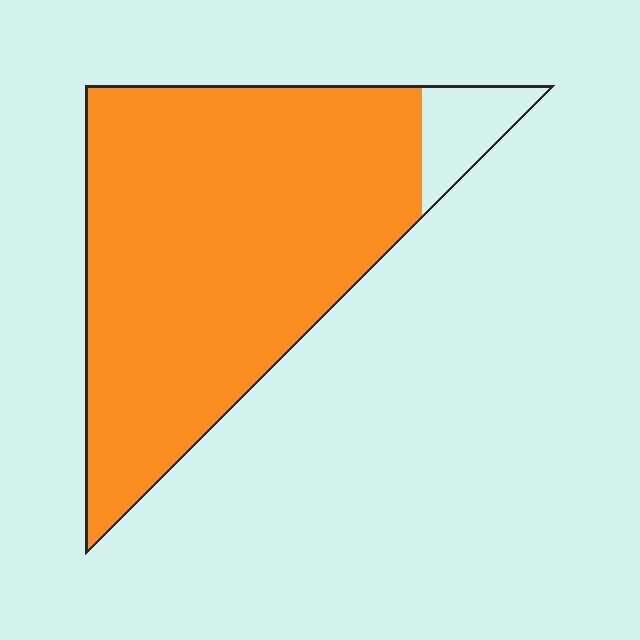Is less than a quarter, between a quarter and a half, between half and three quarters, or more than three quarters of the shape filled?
More than three quarters.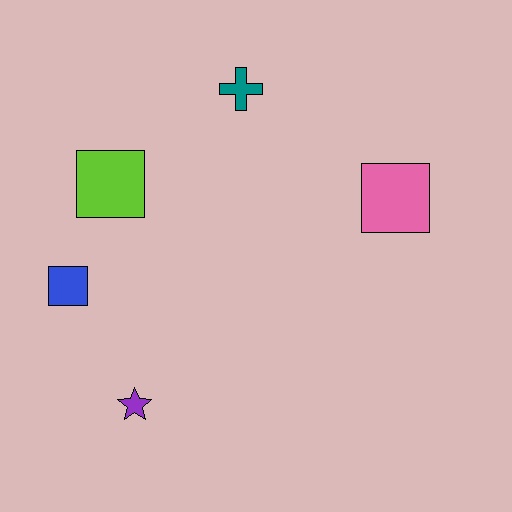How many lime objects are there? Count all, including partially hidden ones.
There is 1 lime object.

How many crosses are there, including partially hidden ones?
There is 1 cross.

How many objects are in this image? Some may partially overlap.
There are 5 objects.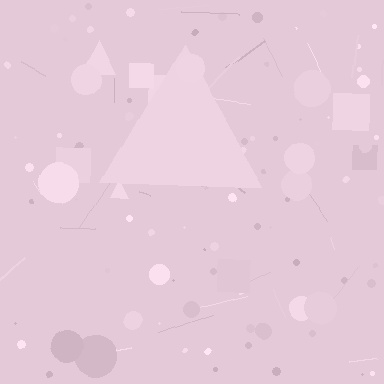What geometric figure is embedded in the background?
A triangle is embedded in the background.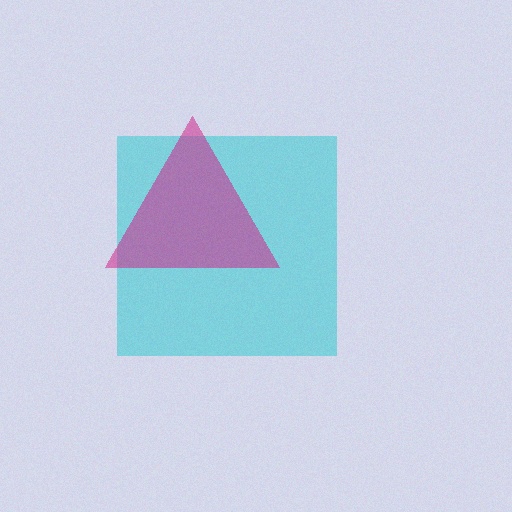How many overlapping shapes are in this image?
There are 2 overlapping shapes in the image.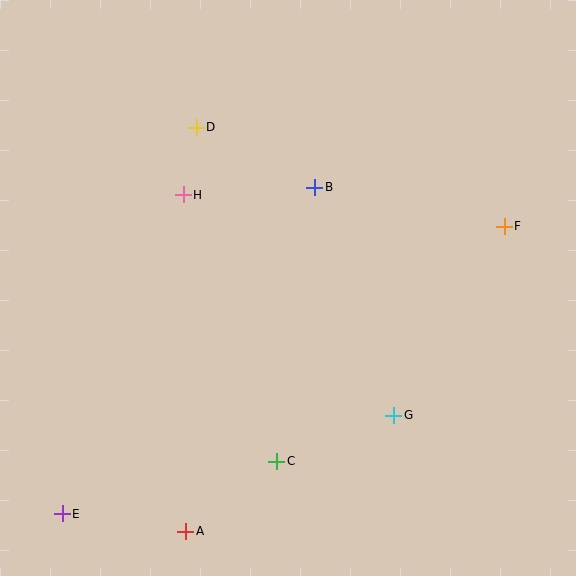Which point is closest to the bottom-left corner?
Point E is closest to the bottom-left corner.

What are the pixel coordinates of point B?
Point B is at (315, 187).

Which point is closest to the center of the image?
Point B at (315, 187) is closest to the center.